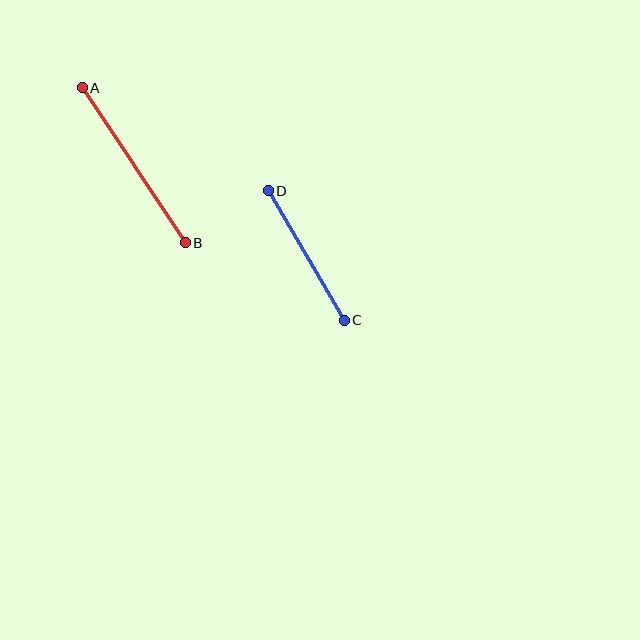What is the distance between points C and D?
The distance is approximately 150 pixels.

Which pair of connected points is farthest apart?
Points A and B are farthest apart.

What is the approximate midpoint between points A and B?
The midpoint is at approximately (134, 165) pixels.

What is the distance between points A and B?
The distance is approximately 186 pixels.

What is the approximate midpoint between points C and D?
The midpoint is at approximately (306, 256) pixels.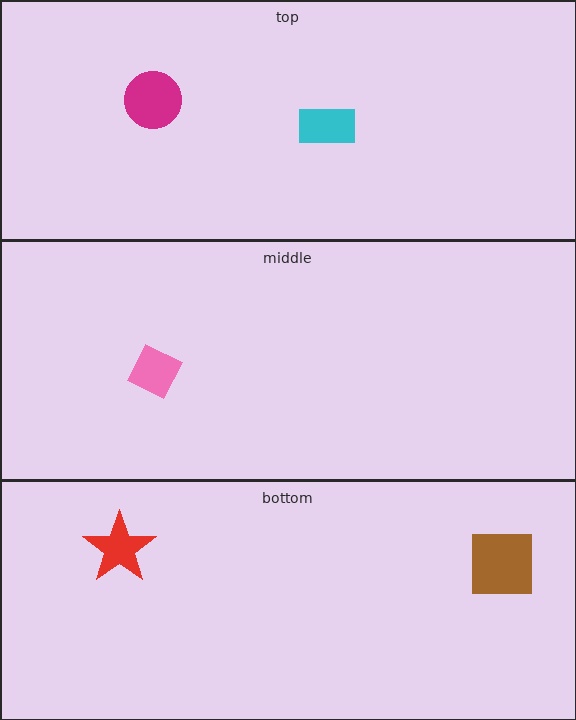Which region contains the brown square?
The bottom region.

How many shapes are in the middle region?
1.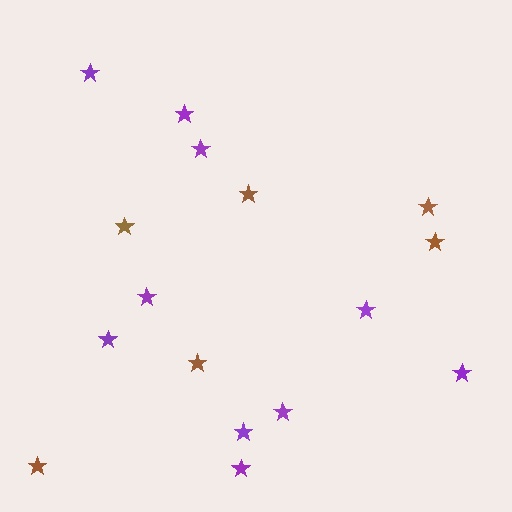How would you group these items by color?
There are 2 groups: one group of brown stars (6) and one group of purple stars (10).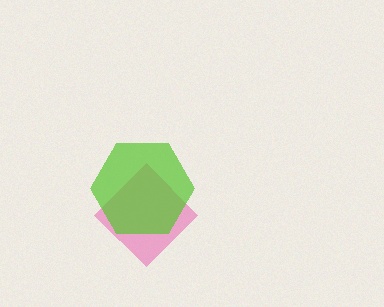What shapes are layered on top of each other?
The layered shapes are: a pink diamond, a lime hexagon.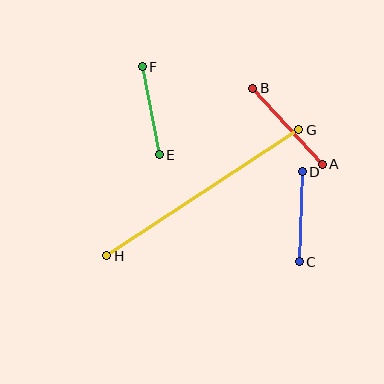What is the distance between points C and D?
The distance is approximately 90 pixels.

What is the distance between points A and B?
The distance is approximately 103 pixels.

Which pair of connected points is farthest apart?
Points G and H are farthest apart.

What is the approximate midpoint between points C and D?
The midpoint is at approximately (301, 217) pixels.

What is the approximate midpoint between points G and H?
The midpoint is at approximately (203, 193) pixels.